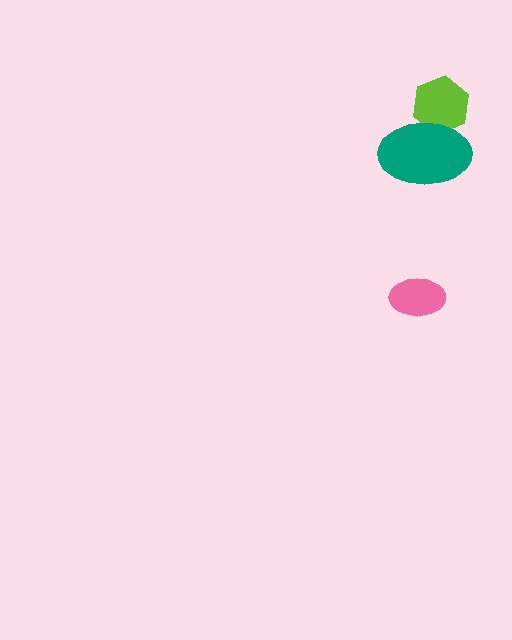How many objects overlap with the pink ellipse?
0 objects overlap with the pink ellipse.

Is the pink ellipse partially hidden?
No, no other shape covers it.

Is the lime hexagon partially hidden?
Yes, it is partially covered by another shape.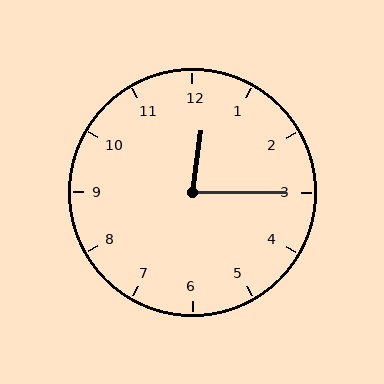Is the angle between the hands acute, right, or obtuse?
It is acute.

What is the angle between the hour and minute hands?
Approximately 82 degrees.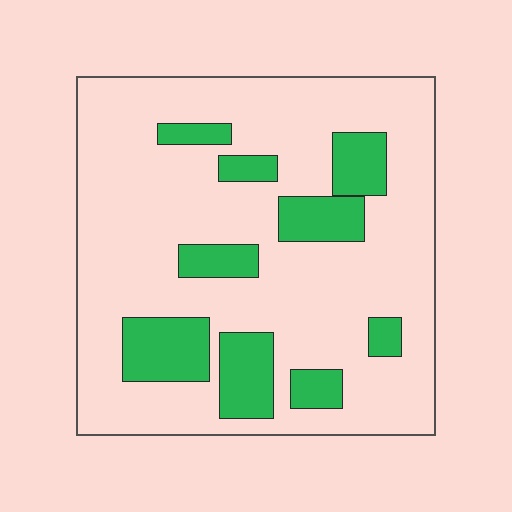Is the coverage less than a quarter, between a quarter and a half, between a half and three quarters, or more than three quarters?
Less than a quarter.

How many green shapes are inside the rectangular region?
9.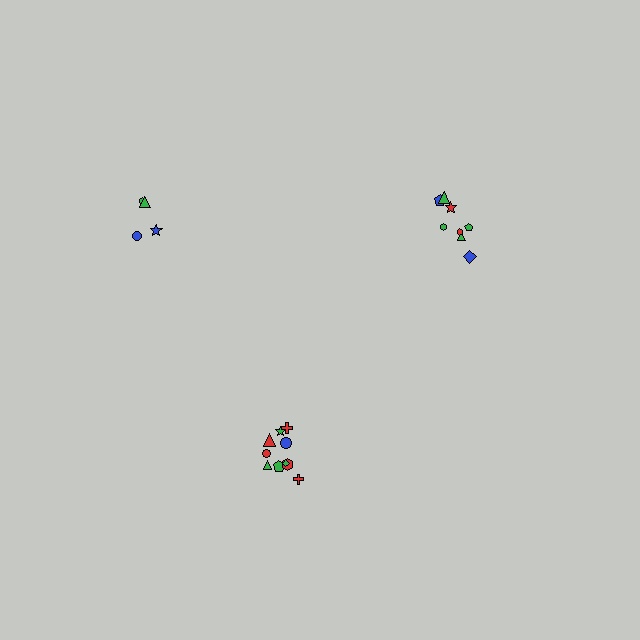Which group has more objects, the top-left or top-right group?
The top-right group.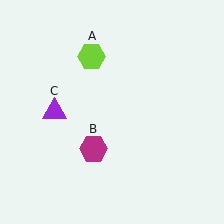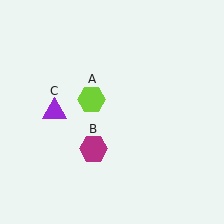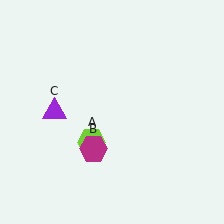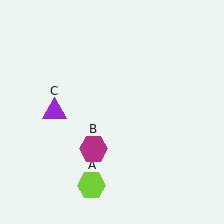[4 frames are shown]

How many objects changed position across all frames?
1 object changed position: lime hexagon (object A).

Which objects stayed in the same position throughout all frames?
Magenta hexagon (object B) and purple triangle (object C) remained stationary.